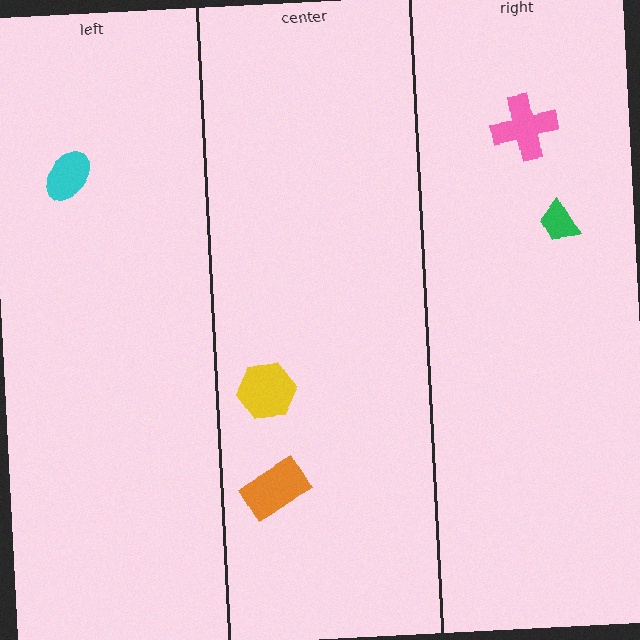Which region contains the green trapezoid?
The right region.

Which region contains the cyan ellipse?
The left region.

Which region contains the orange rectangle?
The center region.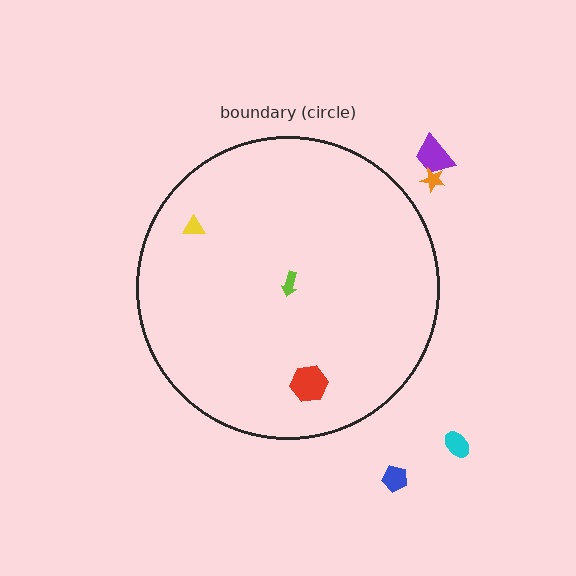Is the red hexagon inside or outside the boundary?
Inside.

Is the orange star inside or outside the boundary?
Outside.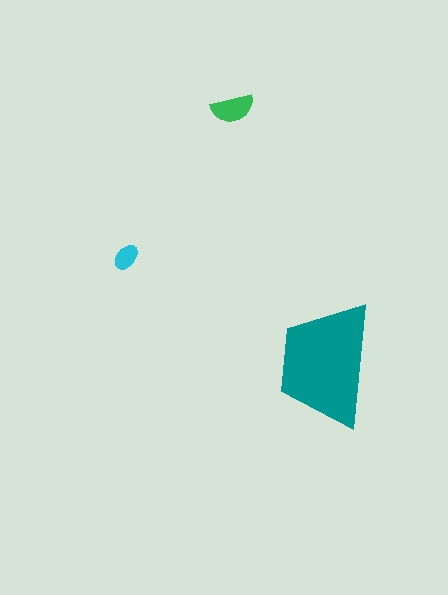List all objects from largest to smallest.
The teal trapezoid, the green semicircle, the cyan ellipse.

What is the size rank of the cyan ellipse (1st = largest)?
3rd.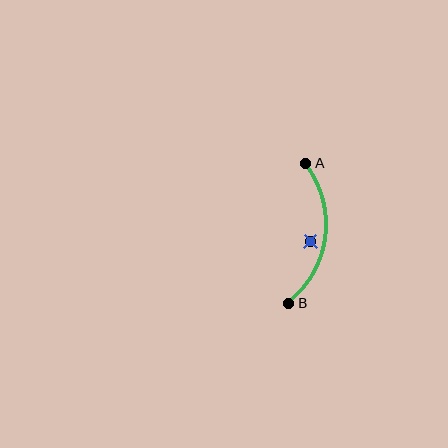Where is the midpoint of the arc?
The arc midpoint is the point on the curve farthest from the straight line joining A and B. It sits to the right of that line.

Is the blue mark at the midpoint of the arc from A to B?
No — the blue mark does not lie on the arc at all. It sits slightly inside the curve.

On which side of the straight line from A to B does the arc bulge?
The arc bulges to the right of the straight line connecting A and B.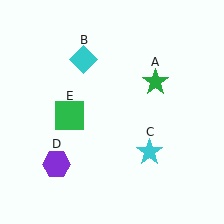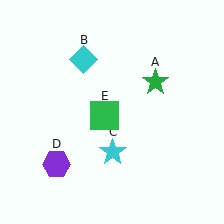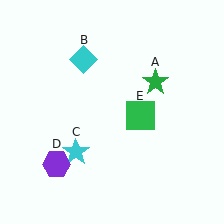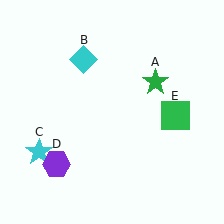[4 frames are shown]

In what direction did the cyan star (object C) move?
The cyan star (object C) moved left.